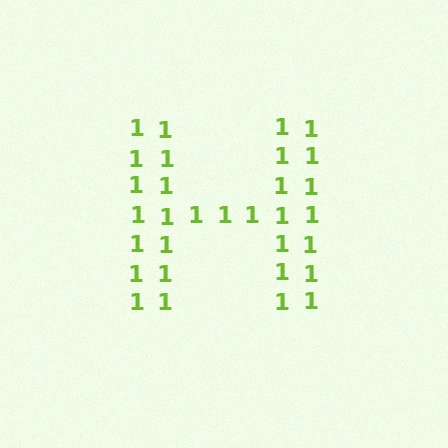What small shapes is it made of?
It is made of small digit 1's.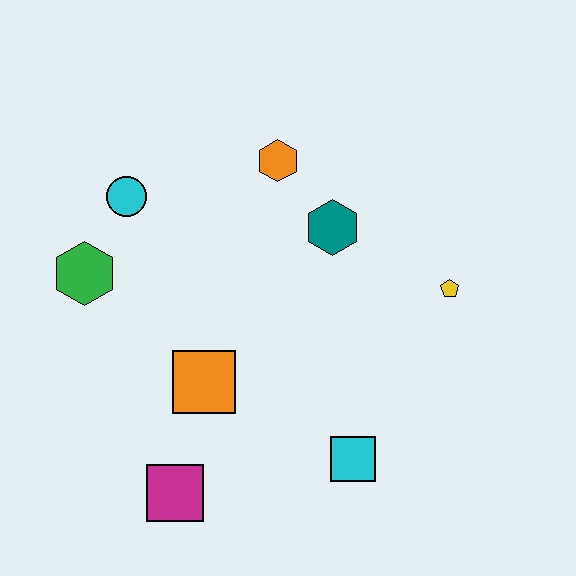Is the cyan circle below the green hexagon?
No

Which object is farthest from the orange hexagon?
The magenta square is farthest from the orange hexagon.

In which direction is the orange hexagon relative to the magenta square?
The orange hexagon is above the magenta square.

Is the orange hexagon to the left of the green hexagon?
No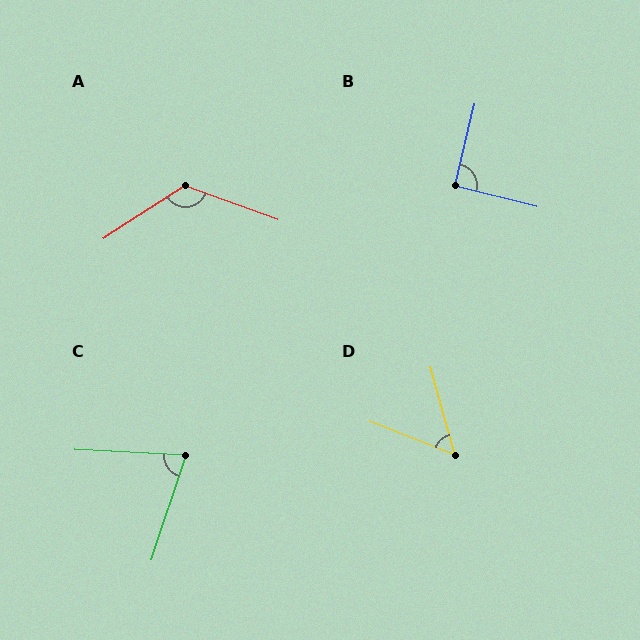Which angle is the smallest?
D, at approximately 53 degrees.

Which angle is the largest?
A, at approximately 127 degrees.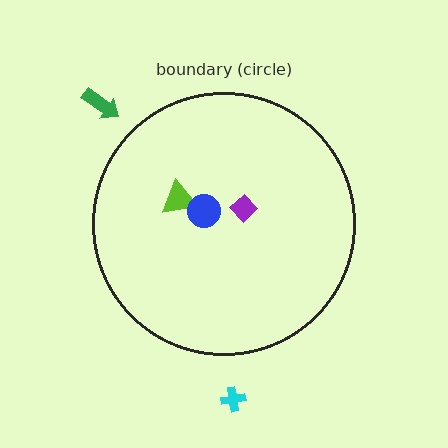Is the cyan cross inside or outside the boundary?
Outside.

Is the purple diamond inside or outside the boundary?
Inside.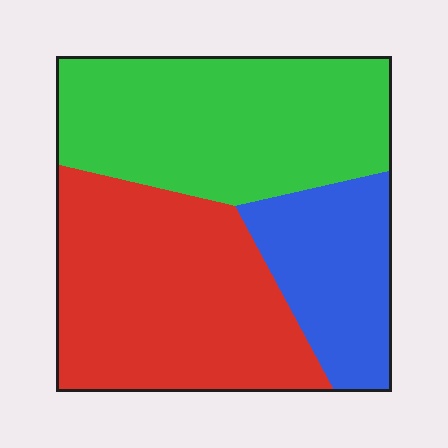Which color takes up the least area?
Blue, at roughly 20%.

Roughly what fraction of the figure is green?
Green covers roughly 40% of the figure.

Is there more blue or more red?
Red.